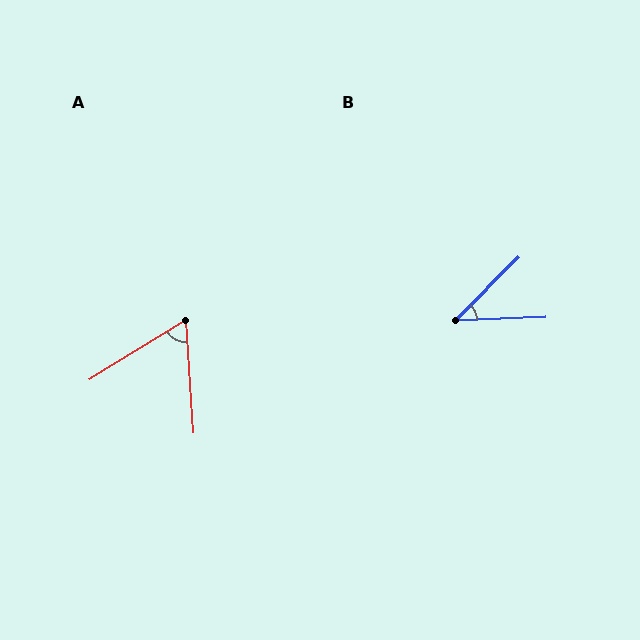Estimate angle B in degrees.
Approximately 43 degrees.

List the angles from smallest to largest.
B (43°), A (62°).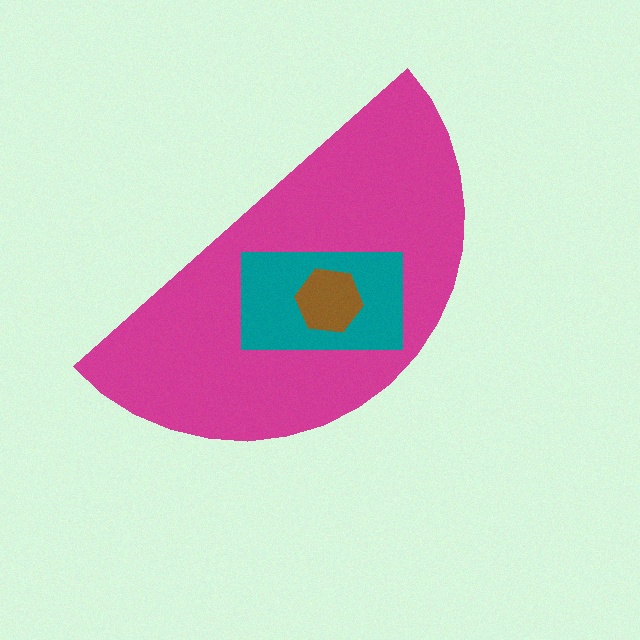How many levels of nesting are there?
3.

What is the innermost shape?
The brown hexagon.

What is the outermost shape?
The magenta semicircle.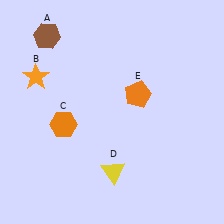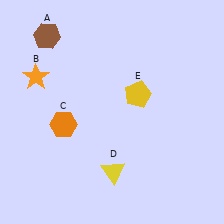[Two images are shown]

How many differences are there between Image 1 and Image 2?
There is 1 difference between the two images.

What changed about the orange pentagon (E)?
In Image 1, E is orange. In Image 2, it changed to yellow.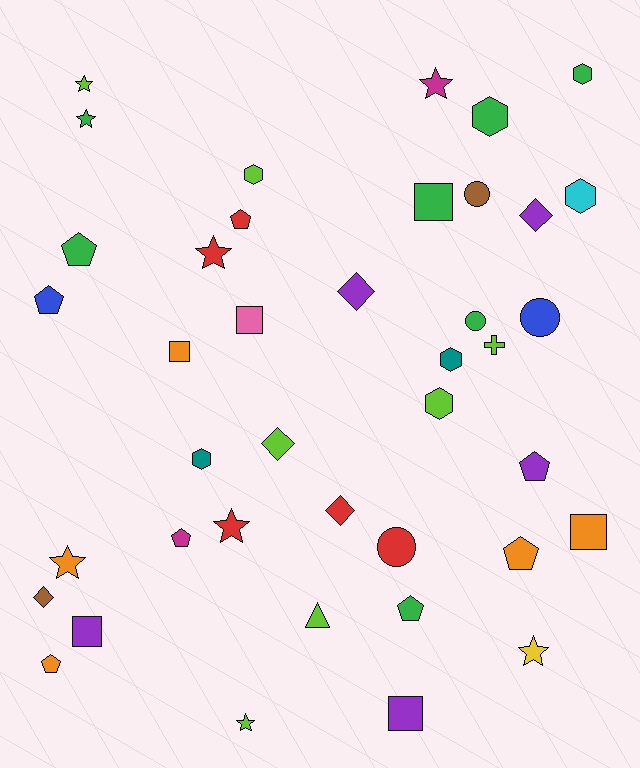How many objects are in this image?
There are 40 objects.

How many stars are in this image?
There are 8 stars.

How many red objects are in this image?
There are 5 red objects.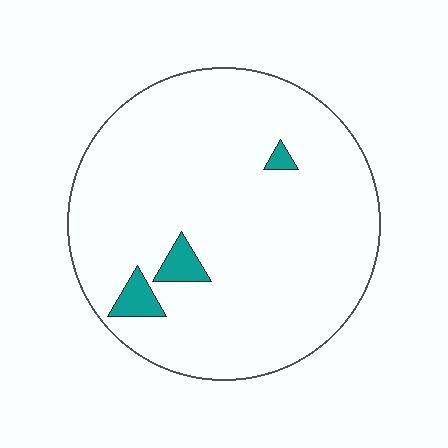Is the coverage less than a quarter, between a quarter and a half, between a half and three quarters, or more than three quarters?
Less than a quarter.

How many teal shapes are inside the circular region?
3.